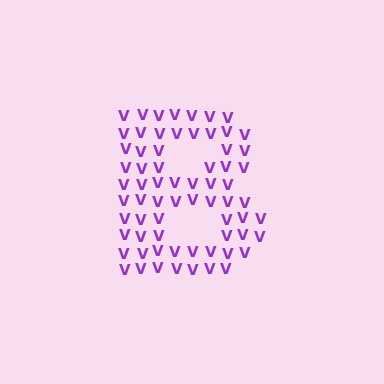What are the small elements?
The small elements are letter V's.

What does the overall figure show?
The overall figure shows the letter B.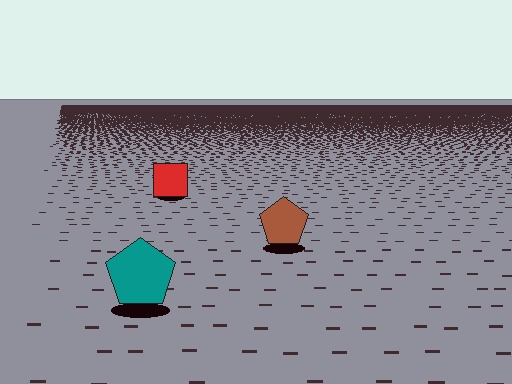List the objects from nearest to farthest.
From nearest to farthest: the teal pentagon, the brown pentagon, the red square.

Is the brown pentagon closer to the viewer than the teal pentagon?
No. The teal pentagon is closer — you can tell from the texture gradient: the ground texture is coarser near it.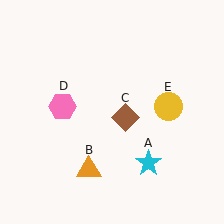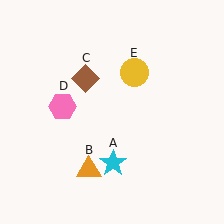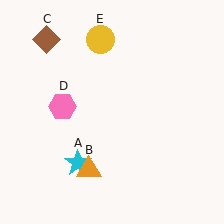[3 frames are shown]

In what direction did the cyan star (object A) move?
The cyan star (object A) moved left.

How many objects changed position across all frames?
3 objects changed position: cyan star (object A), brown diamond (object C), yellow circle (object E).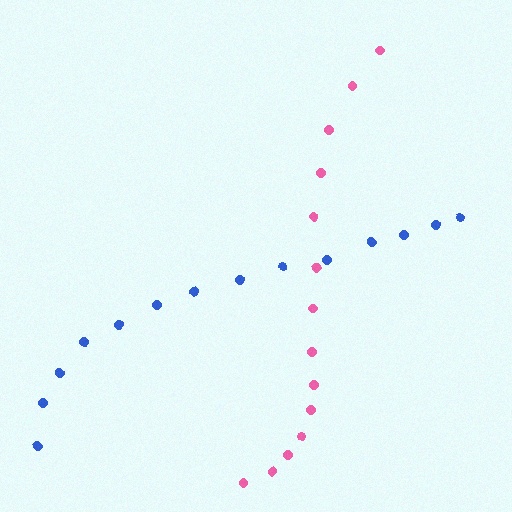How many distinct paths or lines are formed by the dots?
There are 2 distinct paths.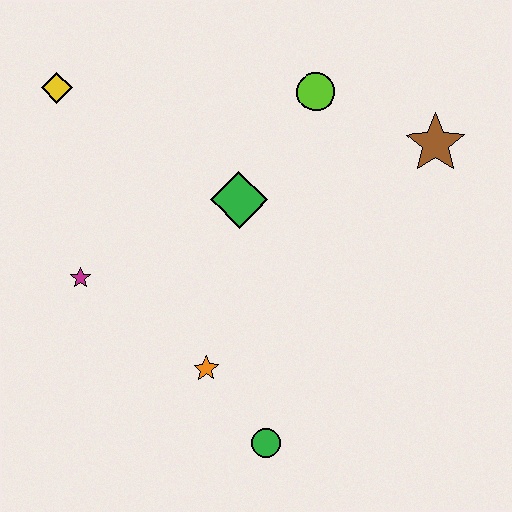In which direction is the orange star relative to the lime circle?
The orange star is below the lime circle.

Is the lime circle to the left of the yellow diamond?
No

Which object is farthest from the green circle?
The yellow diamond is farthest from the green circle.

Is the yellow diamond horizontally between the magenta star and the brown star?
No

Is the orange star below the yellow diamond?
Yes